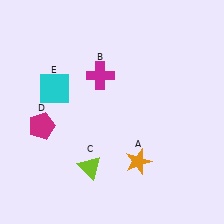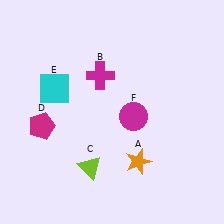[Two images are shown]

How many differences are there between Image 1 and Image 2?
There is 1 difference between the two images.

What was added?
A magenta circle (F) was added in Image 2.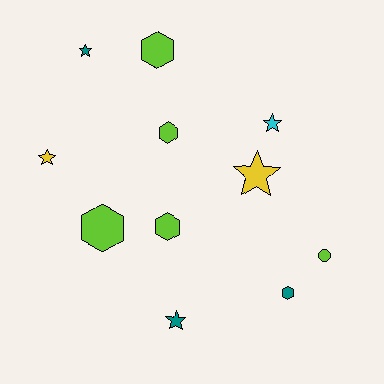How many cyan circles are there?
There are no cyan circles.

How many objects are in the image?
There are 11 objects.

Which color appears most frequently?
Lime, with 5 objects.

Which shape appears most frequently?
Star, with 5 objects.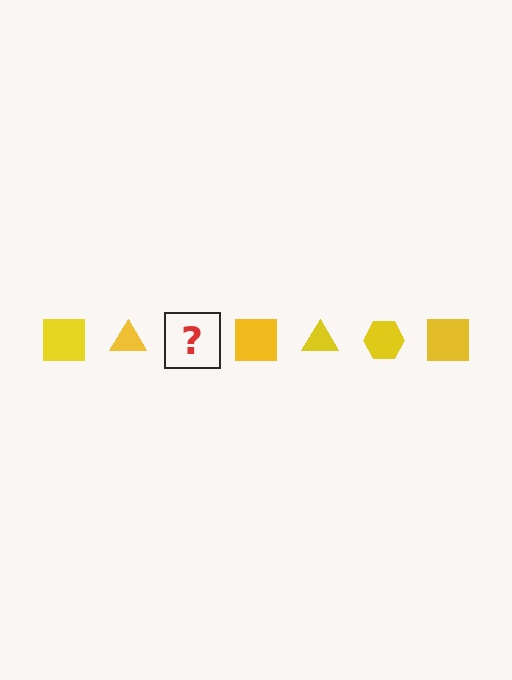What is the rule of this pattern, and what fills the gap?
The rule is that the pattern cycles through square, triangle, hexagon shapes in yellow. The gap should be filled with a yellow hexagon.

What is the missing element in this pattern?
The missing element is a yellow hexagon.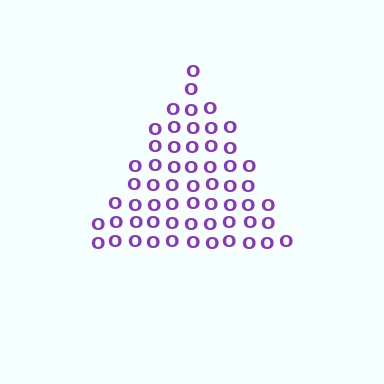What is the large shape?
The large shape is a triangle.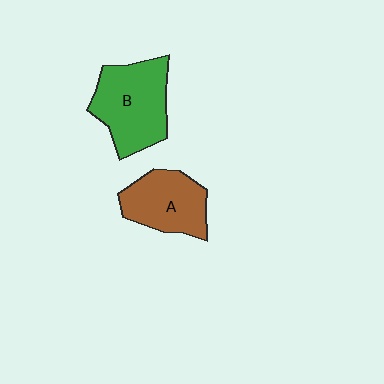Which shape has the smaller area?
Shape A (brown).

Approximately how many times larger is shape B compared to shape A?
Approximately 1.3 times.